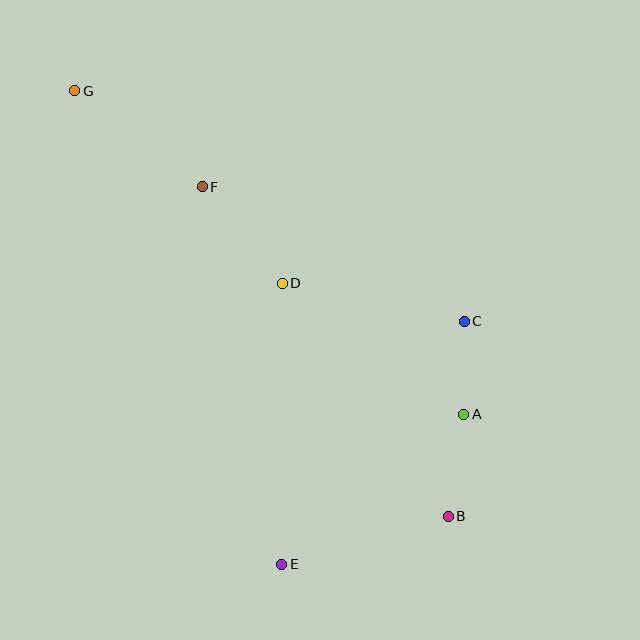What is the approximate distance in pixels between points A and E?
The distance between A and E is approximately 236 pixels.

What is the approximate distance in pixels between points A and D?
The distance between A and D is approximately 224 pixels.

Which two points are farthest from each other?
Points B and G are farthest from each other.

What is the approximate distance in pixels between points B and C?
The distance between B and C is approximately 196 pixels.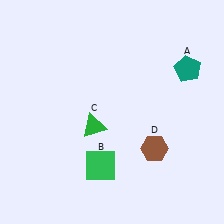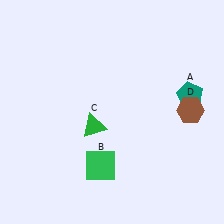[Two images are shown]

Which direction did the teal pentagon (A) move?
The teal pentagon (A) moved down.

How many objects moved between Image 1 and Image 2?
2 objects moved between the two images.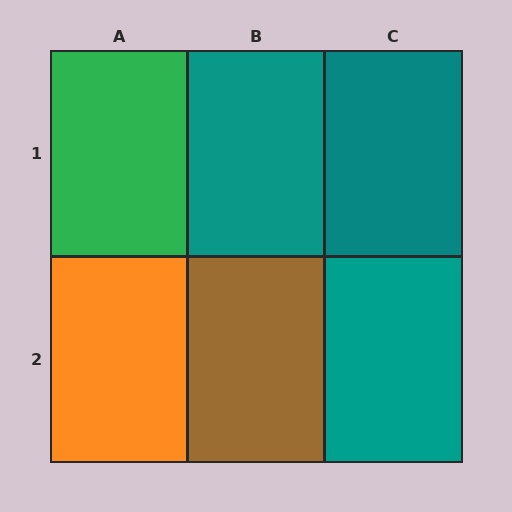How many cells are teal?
3 cells are teal.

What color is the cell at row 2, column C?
Teal.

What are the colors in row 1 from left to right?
Green, teal, teal.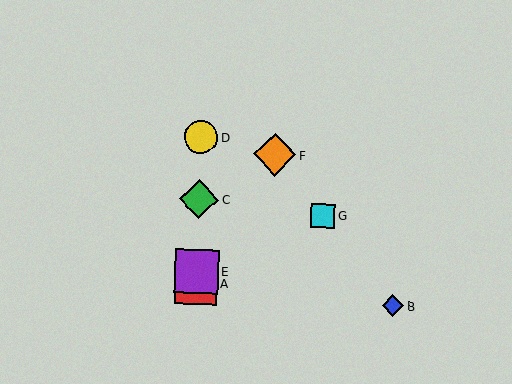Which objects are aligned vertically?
Objects A, C, D, E are aligned vertically.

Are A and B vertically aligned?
No, A is at x≈196 and B is at x≈393.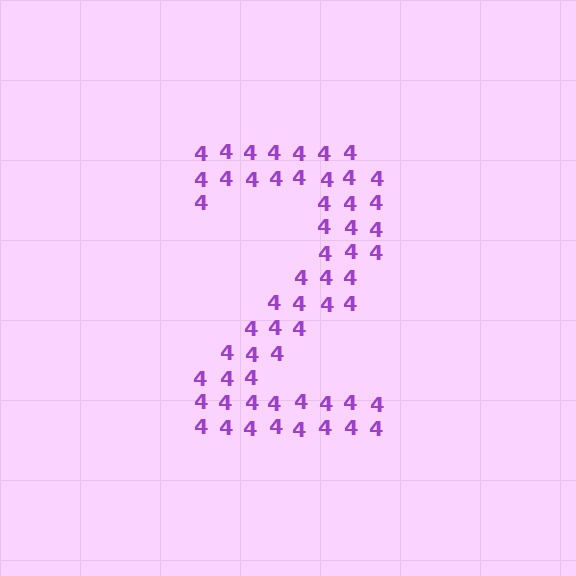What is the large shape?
The large shape is the digit 2.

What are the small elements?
The small elements are digit 4's.